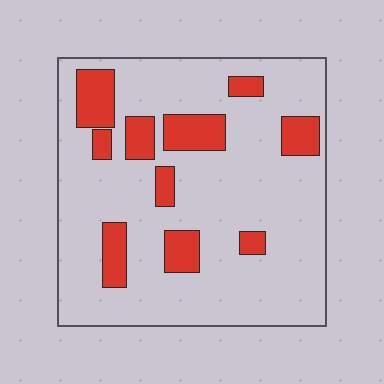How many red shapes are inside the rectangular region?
10.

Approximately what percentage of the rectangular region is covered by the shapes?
Approximately 20%.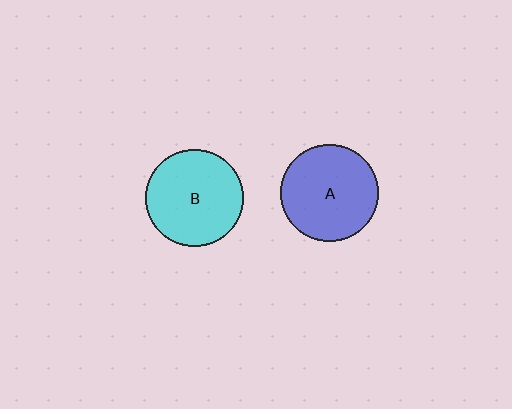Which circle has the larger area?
Circle B (cyan).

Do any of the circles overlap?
No, none of the circles overlap.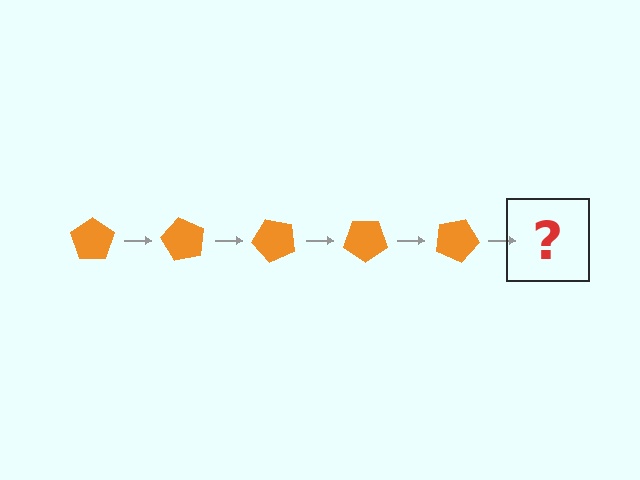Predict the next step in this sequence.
The next step is an orange pentagon rotated 300 degrees.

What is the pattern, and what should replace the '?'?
The pattern is that the pentagon rotates 60 degrees each step. The '?' should be an orange pentagon rotated 300 degrees.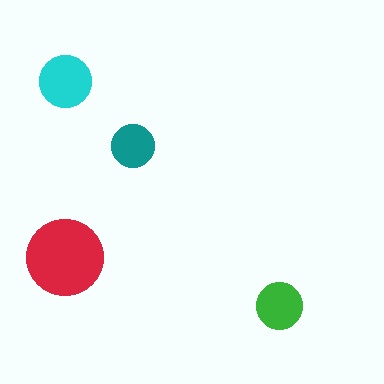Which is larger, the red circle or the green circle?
The red one.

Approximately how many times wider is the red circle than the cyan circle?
About 1.5 times wider.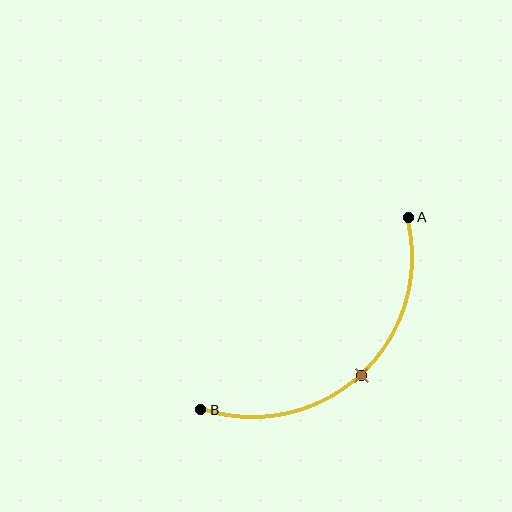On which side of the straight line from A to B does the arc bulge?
The arc bulges below and to the right of the straight line connecting A and B.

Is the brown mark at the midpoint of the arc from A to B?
Yes. The brown mark lies on the arc at equal arc-length from both A and B — it is the arc midpoint.